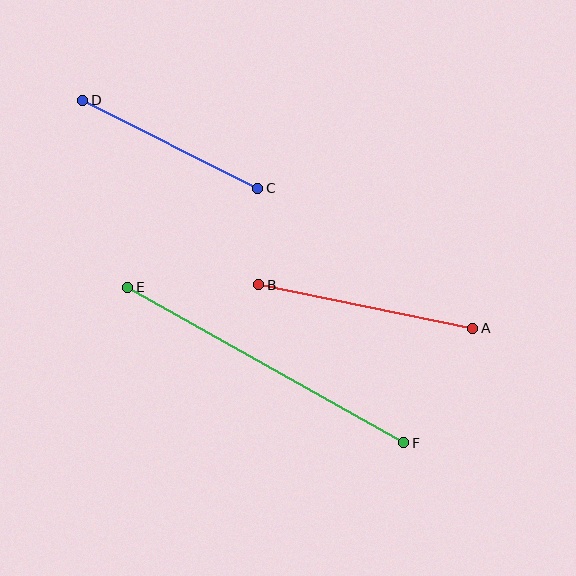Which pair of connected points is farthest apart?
Points E and F are farthest apart.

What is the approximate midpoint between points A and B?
The midpoint is at approximately (366, 307) pixels.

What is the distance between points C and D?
The distance is approximately 196 pixels.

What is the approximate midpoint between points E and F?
The midpoint is at approximately (266, 365) pixels.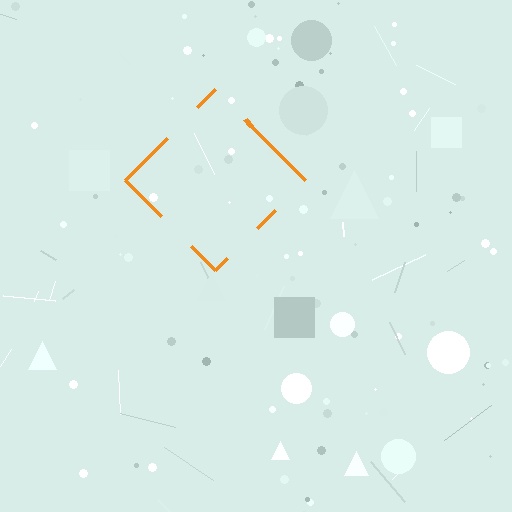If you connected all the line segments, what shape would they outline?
They would outline a diamond.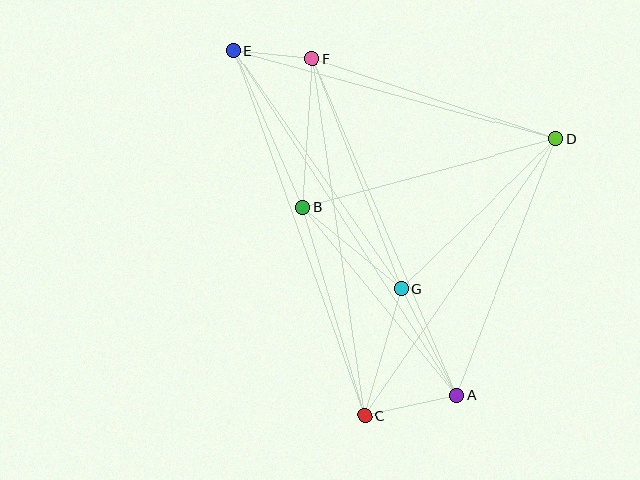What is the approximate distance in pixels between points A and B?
The distance between A and B is approximately 243 pixels.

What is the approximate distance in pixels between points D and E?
The distance between D and E is approximately 334 pixels.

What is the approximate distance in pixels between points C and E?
The distance between C and E is approximately 387 pixels.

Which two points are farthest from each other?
Points A and E are farthest from each other.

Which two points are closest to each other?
Points E and F are closest to each other.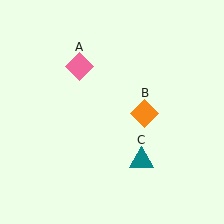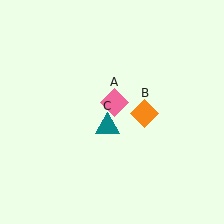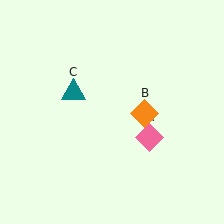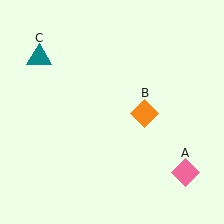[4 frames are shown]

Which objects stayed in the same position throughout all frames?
Orange diamond (object B) remained stationary.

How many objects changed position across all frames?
2 objects changed position: pink diamond (object A), teal triangle (object C).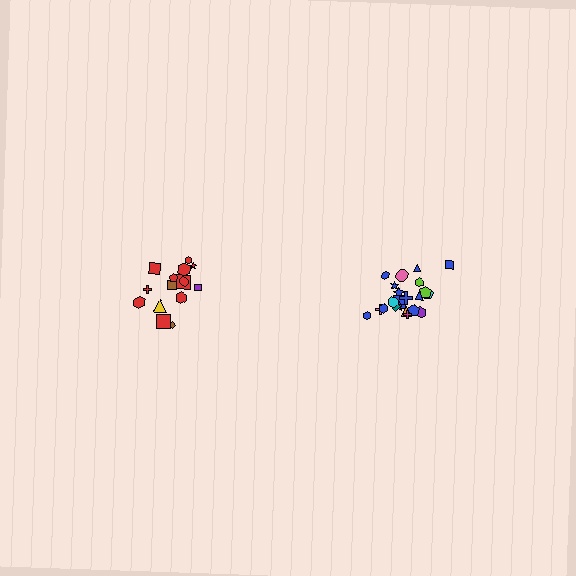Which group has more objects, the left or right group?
The right group.